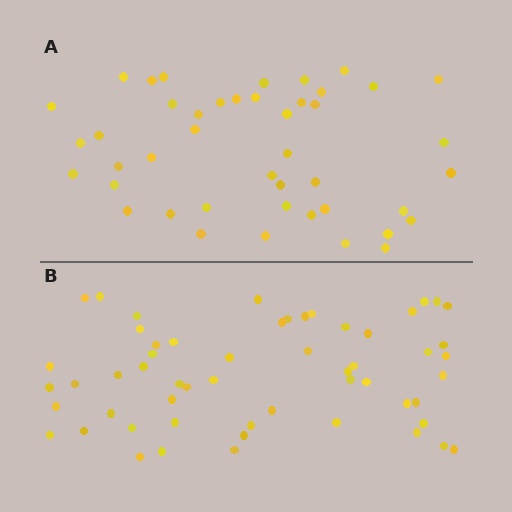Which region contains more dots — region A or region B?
Region B (the bottom region) has more dots.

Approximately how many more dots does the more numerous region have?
Region B has roughly 12 or so more dots than region A.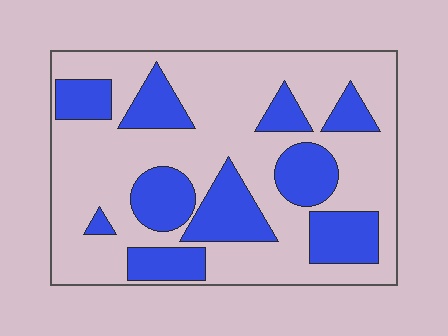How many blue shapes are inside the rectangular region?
10.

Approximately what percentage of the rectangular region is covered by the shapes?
Approximately 30%.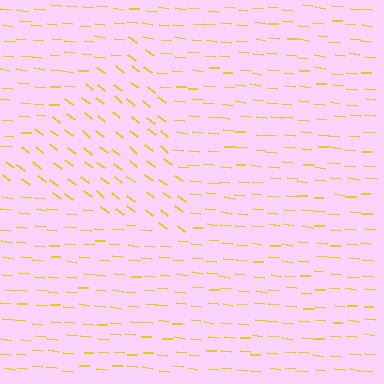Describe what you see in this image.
The image is filled with small yellow line segments. A triangle region in the image has lines oriented differently from the surrounding lines, creating a visible texture boundary.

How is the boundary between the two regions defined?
The boundary is defined purely by a change in line orientation (approximately 32 degrees difference). All lines are the same color and thickness.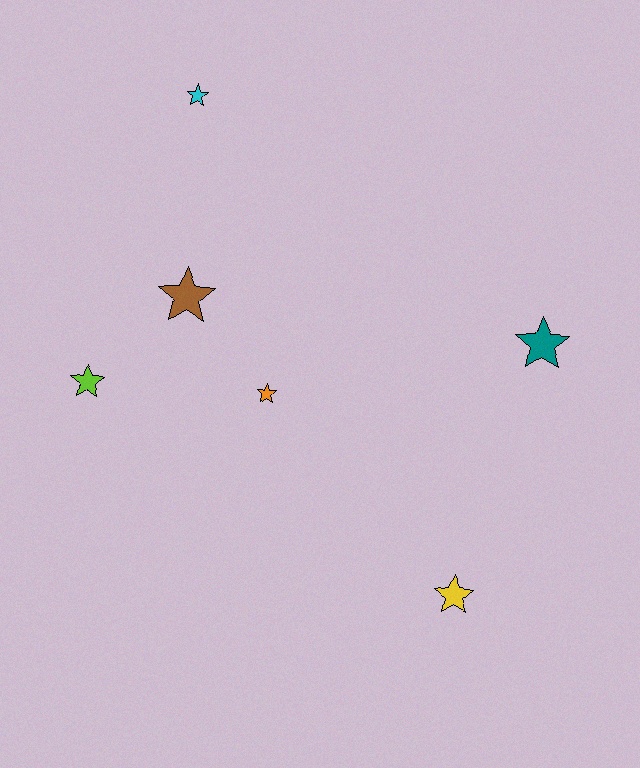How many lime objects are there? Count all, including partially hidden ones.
There is 1 lime object.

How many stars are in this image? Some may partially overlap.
There are 6 stars.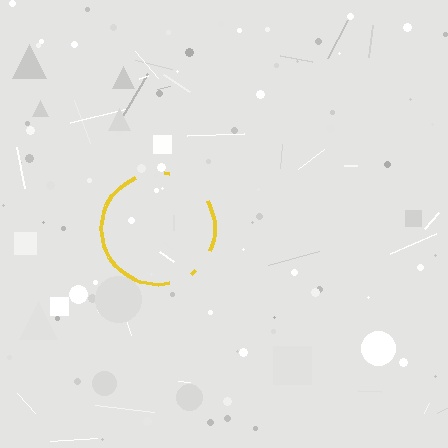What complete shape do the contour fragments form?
The contour fragments form a circle.